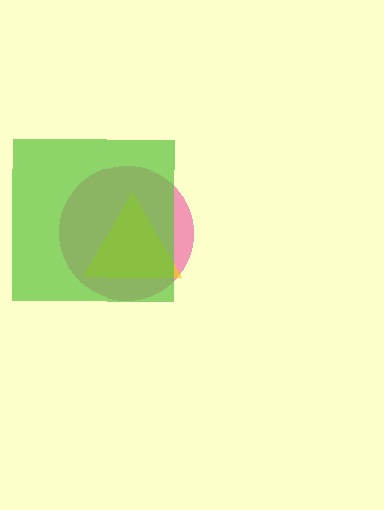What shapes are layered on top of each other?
The layered shapes are: a pink circle, a yellow triangle, a lime square.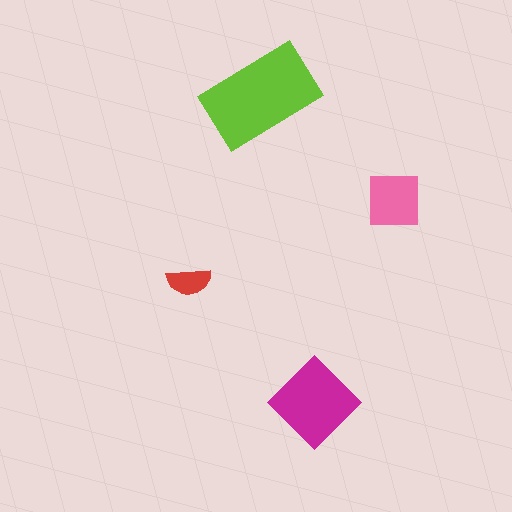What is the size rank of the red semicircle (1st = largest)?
4th.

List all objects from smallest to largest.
The red semicircle, the pink square, the magenta diamond, the lime rectangle.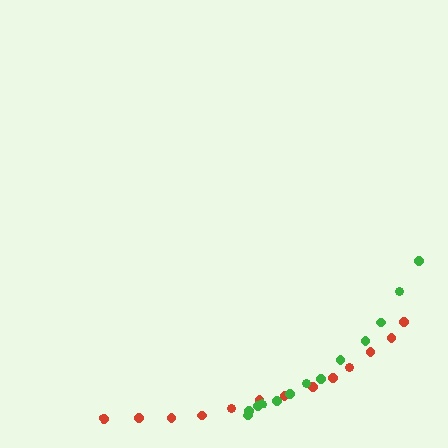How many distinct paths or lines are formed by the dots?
There are 2 distinct paths.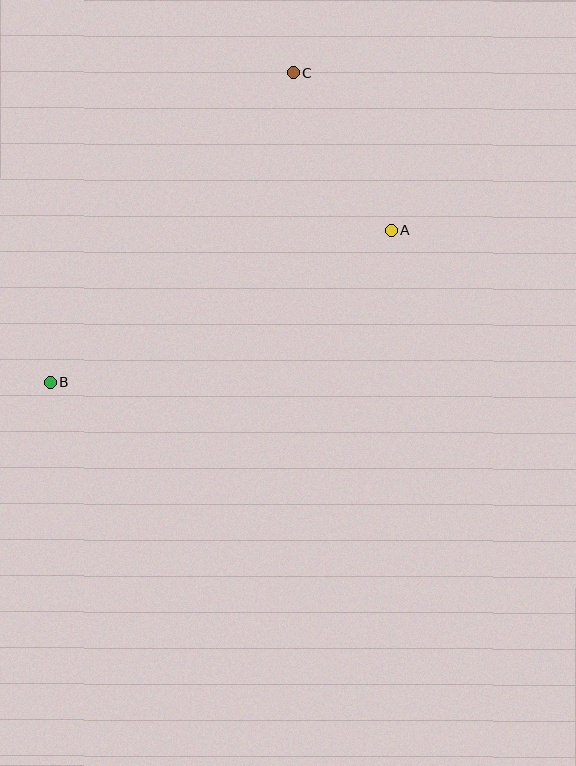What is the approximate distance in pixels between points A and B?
The distance between A and B is approximately 374 pixels.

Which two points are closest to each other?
Points A and C are closest to each other.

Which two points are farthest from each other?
Points B and C are farthest from each other.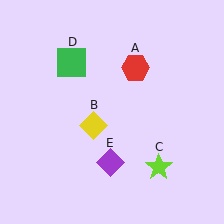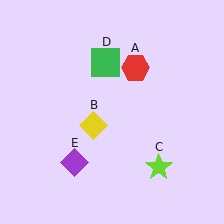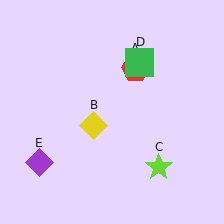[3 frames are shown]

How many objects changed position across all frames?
2 objects changed position: green square (object D), purple diamond (object E).